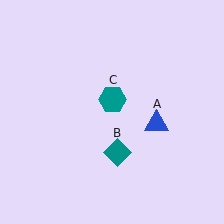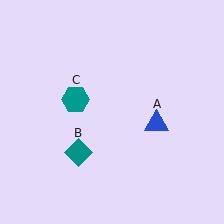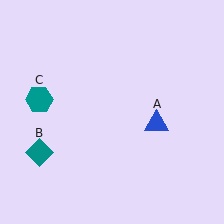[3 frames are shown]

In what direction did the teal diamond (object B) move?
The teal diamond (object B) moved left.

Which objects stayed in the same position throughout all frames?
Blue triangle (object A) remained stationary.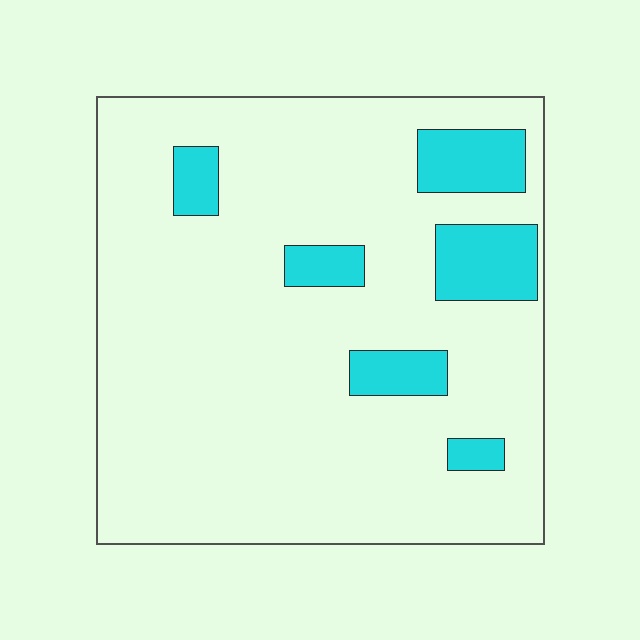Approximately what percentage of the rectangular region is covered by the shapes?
Approximately 15%.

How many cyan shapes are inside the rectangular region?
6.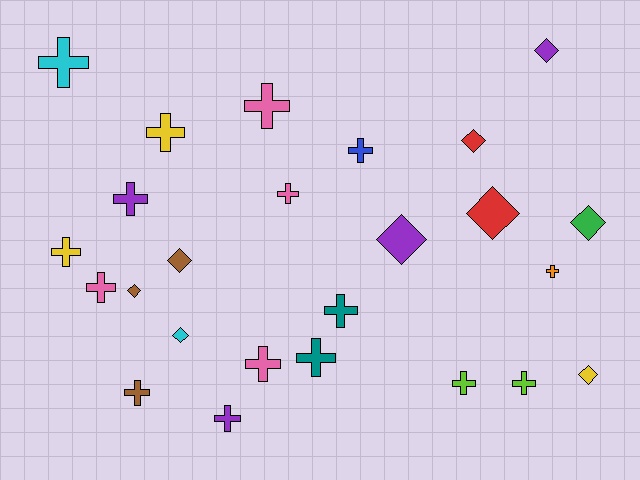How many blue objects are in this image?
There is 1 blue object.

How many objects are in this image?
There are 25 objects.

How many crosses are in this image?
There are 16 crosses.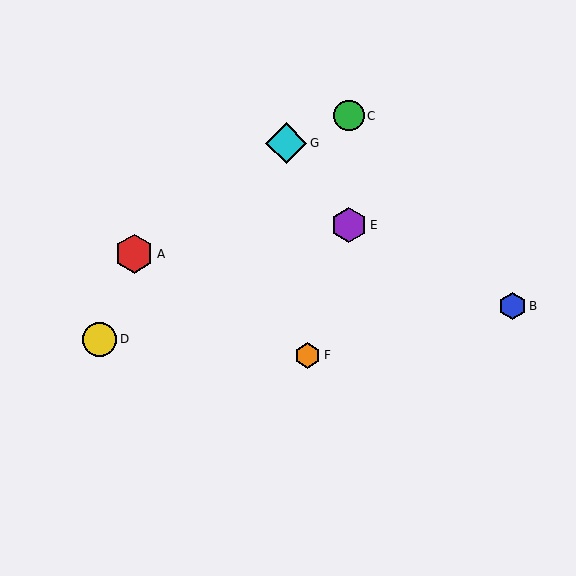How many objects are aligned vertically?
2 objects (C, E) are aligned vertically.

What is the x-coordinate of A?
Object A is at x≈134.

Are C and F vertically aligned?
No, C is at x≈349 and F is at x≈308.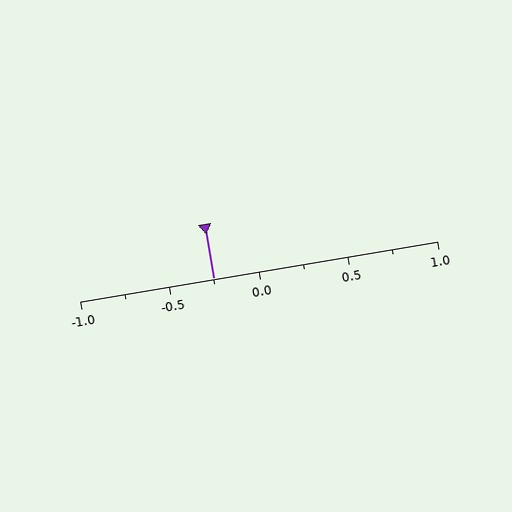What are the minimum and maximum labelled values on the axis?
The axis runs from -1.0 to 1.0.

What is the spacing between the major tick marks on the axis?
The major ticks are spaced 0.5 apart.